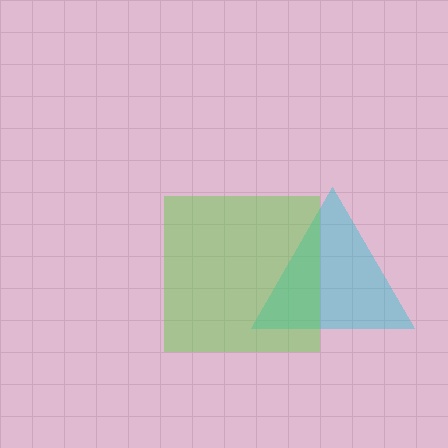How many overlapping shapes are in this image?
There are 2 overlapping shapes in the image.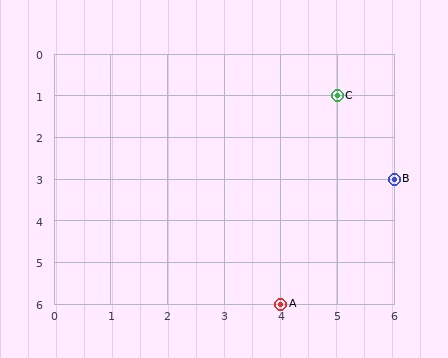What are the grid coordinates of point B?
Point B is at grid coordinates (6, 3).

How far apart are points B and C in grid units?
Points B and C are 1 column and 2 rows apart (about 2.2 grid units diagonally).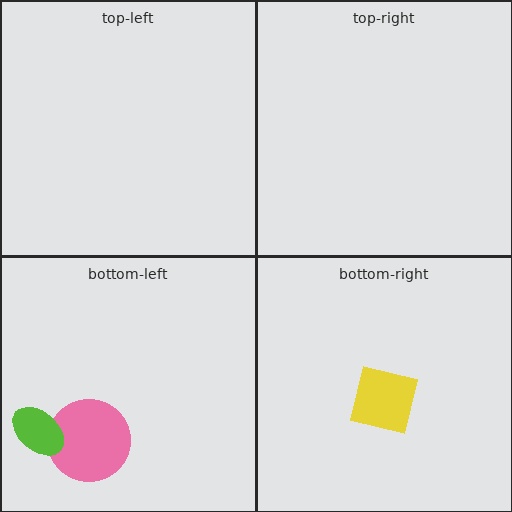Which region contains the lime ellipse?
The bottom-left region.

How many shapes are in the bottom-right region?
1.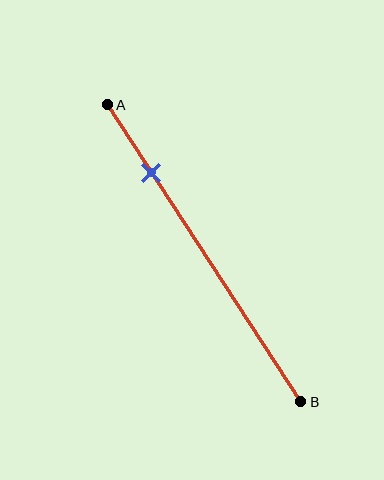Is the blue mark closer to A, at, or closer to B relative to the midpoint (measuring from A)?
The blue mark is closer to point A than the midpoint of segment AB.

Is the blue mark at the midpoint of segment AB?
No, the mark is at about 25% from A, not at the 50% midpoint.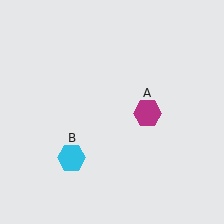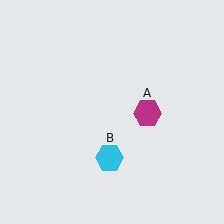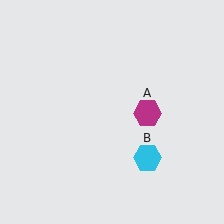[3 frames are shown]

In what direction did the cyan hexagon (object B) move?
The cyan hexagon (object B) moved right.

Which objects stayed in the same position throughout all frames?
Magenta hexagon (object A) remained stationary.